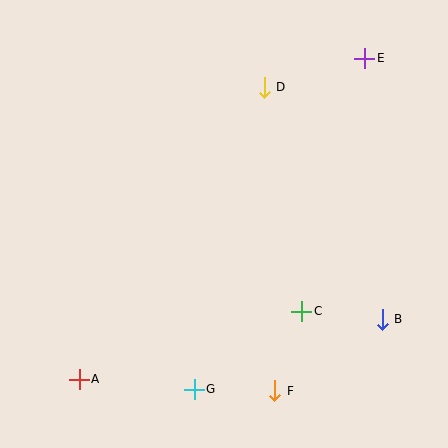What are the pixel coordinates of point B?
Point B is at (382, 319).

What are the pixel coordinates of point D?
Point D is at (264, 87).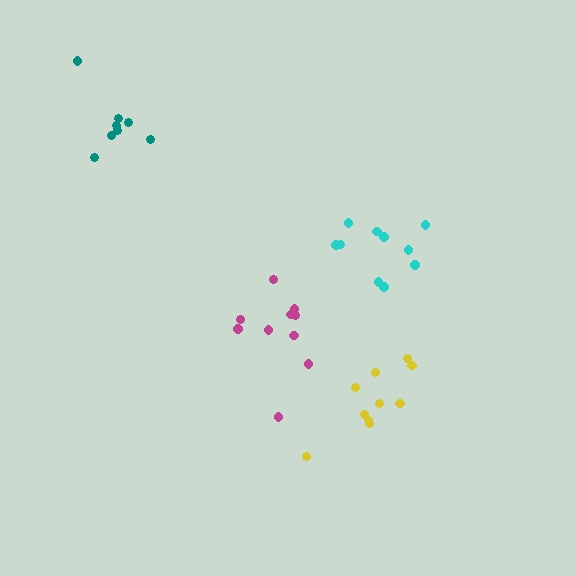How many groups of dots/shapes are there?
There are 4 groups.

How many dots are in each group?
Group 1: 10 dots, Group 2: 10 dots, Group 3: 10 dots, Group 4: 8 dots (38 total).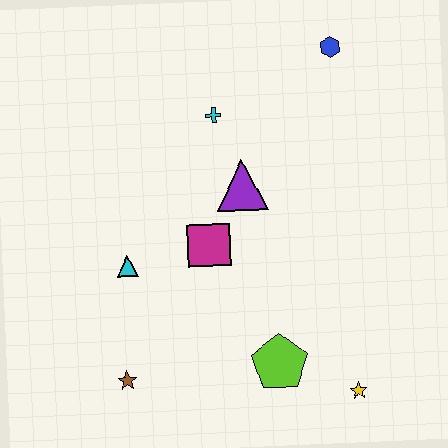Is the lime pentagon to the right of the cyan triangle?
Yes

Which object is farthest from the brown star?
The blue hexagon is farthest from the brown star.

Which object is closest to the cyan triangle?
The magenta square is closest to the cyan triangle.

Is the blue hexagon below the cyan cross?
No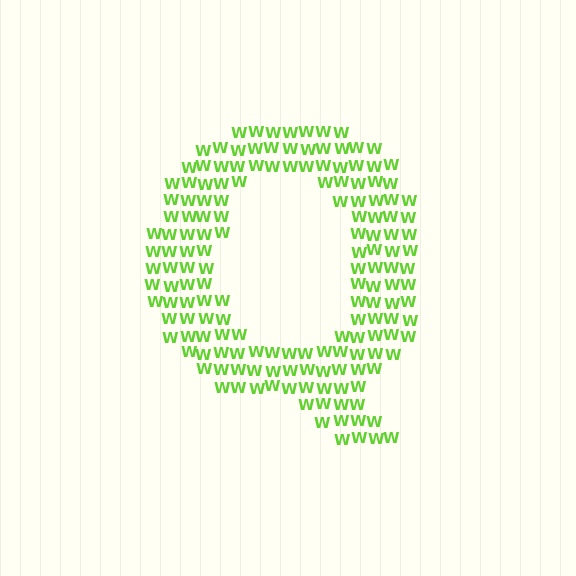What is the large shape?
The large shape is the letter Q.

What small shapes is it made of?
It is made of small letter W's.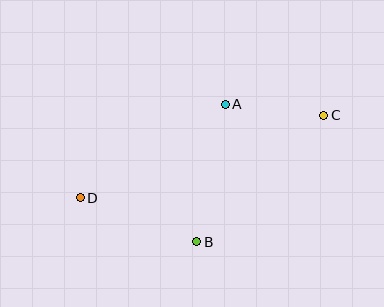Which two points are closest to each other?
Points A and C are closest to each other.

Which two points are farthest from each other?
Points C and D are farthest from each other.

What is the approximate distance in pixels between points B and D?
The distance between B and D is approximately 124 pixels.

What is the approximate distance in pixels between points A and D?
The distance between A and D is approximately 172 pixels.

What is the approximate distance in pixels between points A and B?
The distance between A and B is approximately 140 pixels.